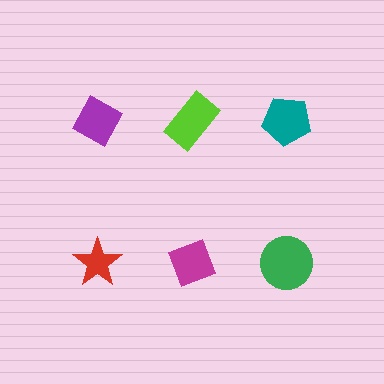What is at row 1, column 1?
A purple diamond.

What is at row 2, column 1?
A red star.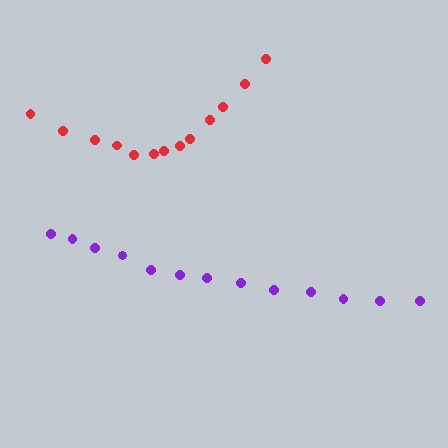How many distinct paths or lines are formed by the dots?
There are 2 distinct paths.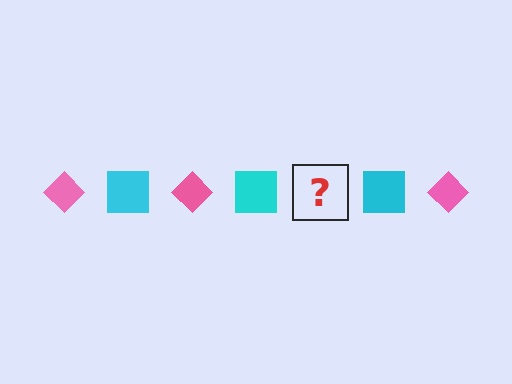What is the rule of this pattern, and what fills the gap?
The rule is that the pattern alternates between pink diamond and cyan square. The gap should be filled with a pink diamond.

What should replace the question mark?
The question mark should be replaced with a pink diamond.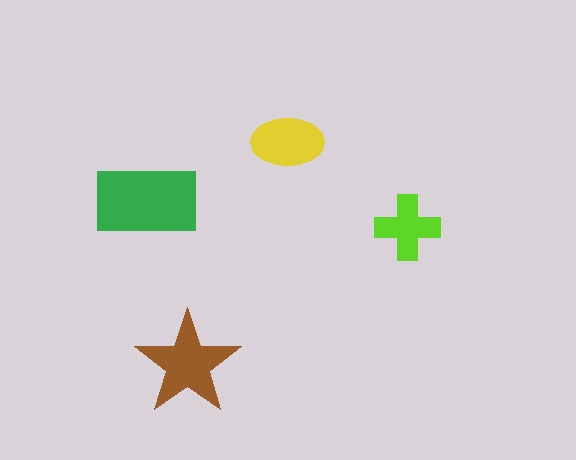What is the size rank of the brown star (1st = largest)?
2nd.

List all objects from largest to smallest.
The green rectangle, the brown star, the yellow ellipse, the lime cross.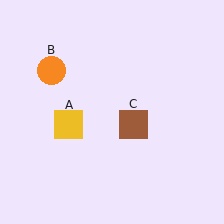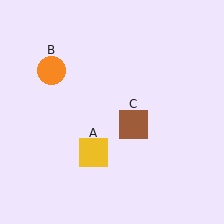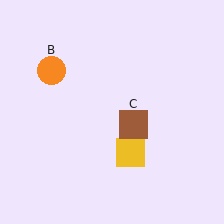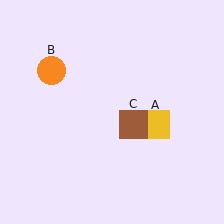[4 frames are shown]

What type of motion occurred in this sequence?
The yellow square (object A) rotated counterclockwise around the center of the scene.